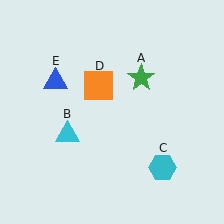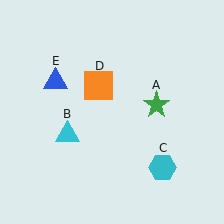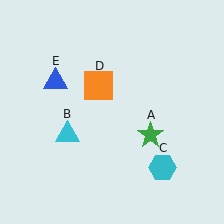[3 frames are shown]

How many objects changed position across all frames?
1 object changed position: green star (object A).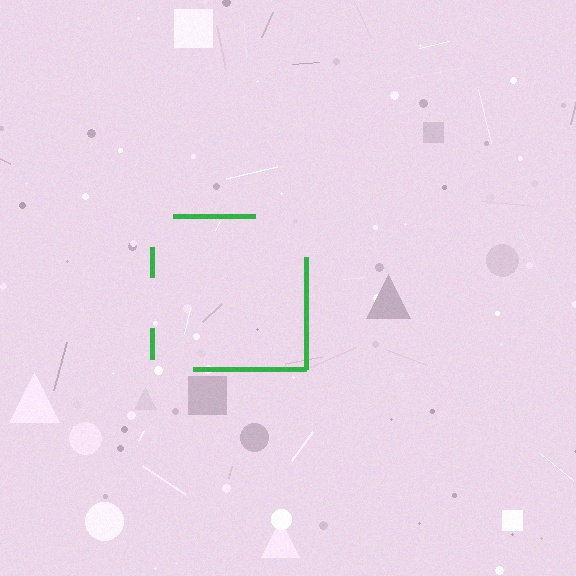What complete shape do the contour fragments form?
The contour fragments form a square.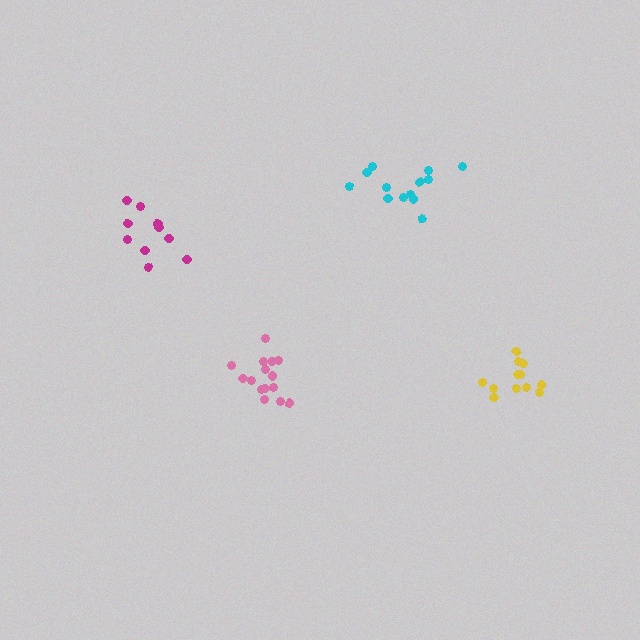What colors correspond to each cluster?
The clusters are colored: pink, magenta, yellow, cyan.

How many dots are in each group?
Group 1: 15 dots, Group 2: 10 dots, Group 3: 12 dots, Group 4: 13 dots (50 total).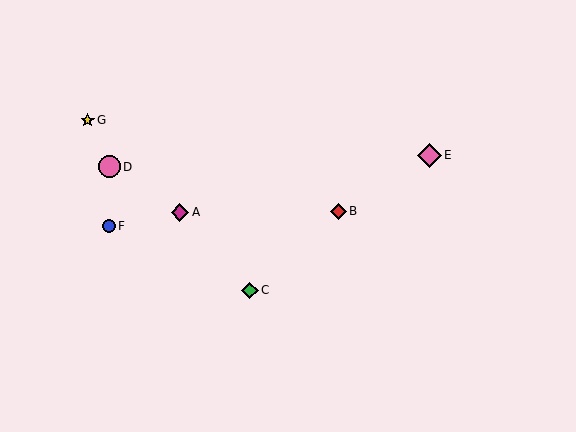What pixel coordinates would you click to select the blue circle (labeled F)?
Click at (109, 226) to select the blue circle F.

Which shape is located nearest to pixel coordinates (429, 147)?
The pink diamond (labeled E) at (430, 155) is nearest to that location.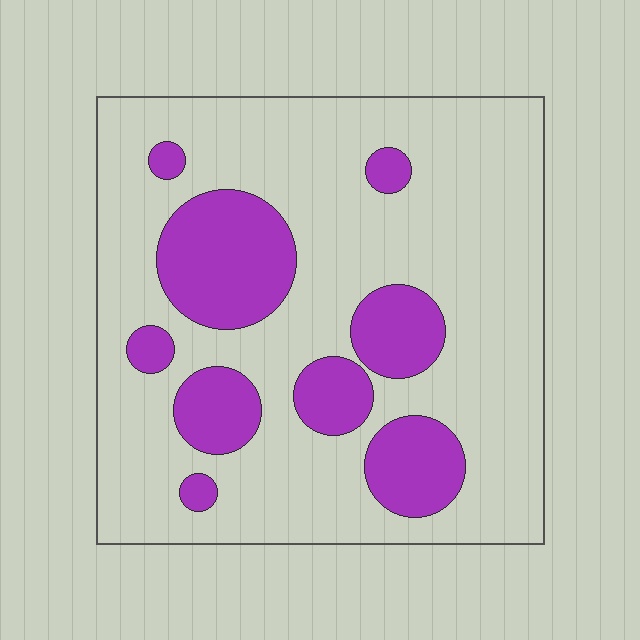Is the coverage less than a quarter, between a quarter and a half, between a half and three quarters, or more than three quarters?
Less than a quarter.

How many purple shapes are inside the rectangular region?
9.